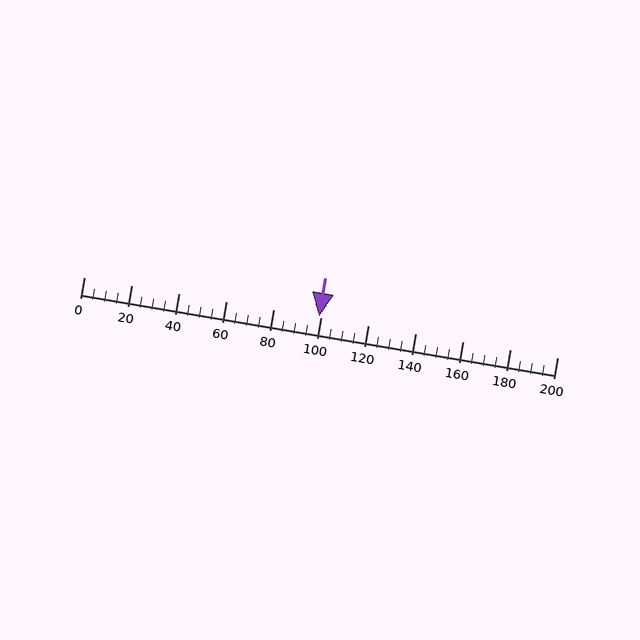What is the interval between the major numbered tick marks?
The major tick marks are spaced 20 units apart.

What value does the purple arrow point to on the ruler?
The purple arrow points to approximately 99.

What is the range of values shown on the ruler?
The ruler shows values from 0 to 200.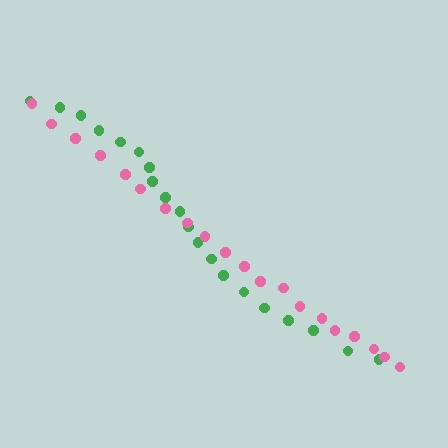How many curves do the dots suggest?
There are 2 distinct paths.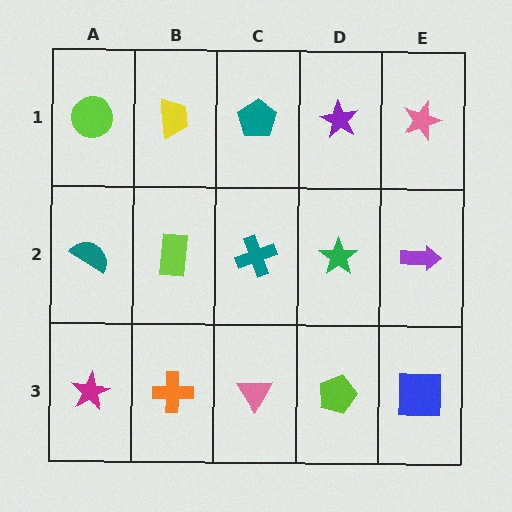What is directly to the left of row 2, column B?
A teal semicircle.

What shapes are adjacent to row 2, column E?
A pink star (row 1, column E), a blue square (row 3, column E), a green star (row 2, column D).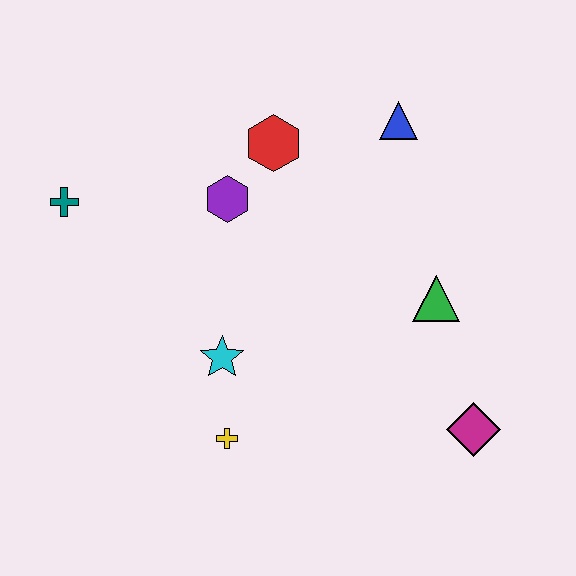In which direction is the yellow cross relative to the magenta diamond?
The yellow cross is to the left of the magenta diamond.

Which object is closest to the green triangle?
The magenta diamond is closest to the green triangle.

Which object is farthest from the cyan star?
The blue triangle is farthest from the cyan star.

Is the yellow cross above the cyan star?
No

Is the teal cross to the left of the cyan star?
Yes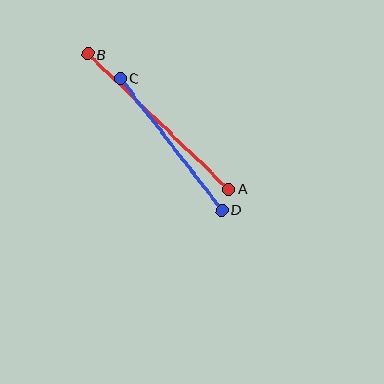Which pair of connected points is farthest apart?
Points A and B are farthest apart.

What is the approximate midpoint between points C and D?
The midpoint is at approximately (171, 144) pixels.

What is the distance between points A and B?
The distance is approximately 196 pixels.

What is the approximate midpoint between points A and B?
The midpoint is at approximately (158, 122) pixels.